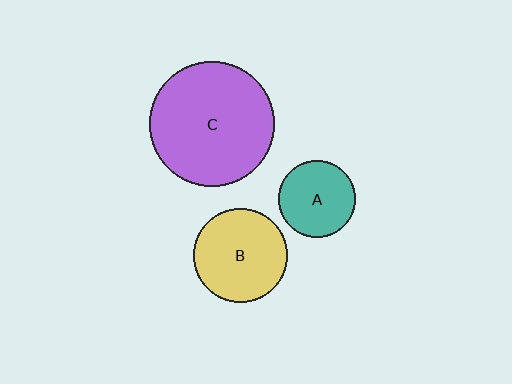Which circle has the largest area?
Circle C (purple).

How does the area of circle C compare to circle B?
Approximately 1.8 times.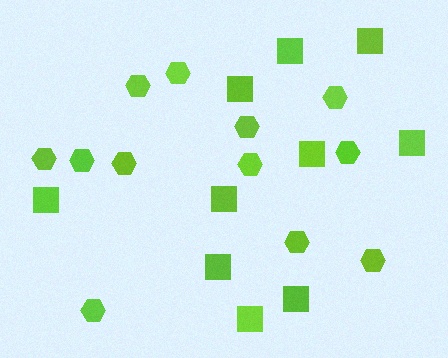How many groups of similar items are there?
There are 2 groups: one group of squares (10) and one group of hexagons (12).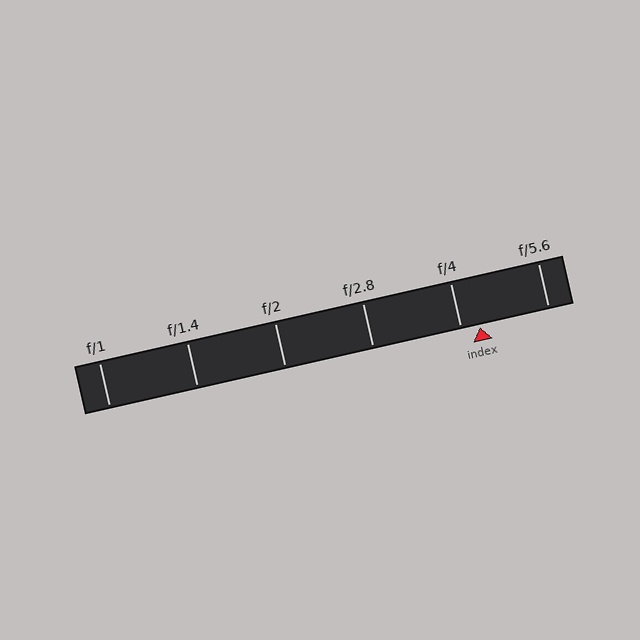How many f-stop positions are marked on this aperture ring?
There are 6 f-stop positions marked.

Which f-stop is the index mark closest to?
The index mark is closest to f/4.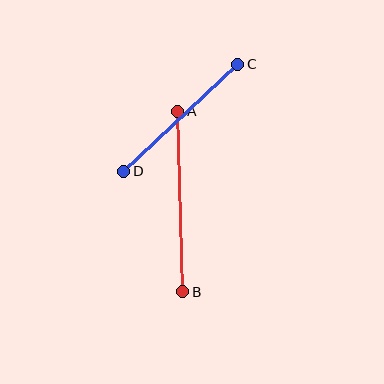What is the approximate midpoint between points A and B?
The midpoint is at approximately (180, 201) pixels.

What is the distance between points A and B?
The distance is approximately 181 pixels.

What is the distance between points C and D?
The distance is approximately 156 pixels.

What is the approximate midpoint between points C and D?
The midpoint is at approximately (181, 118) pixels.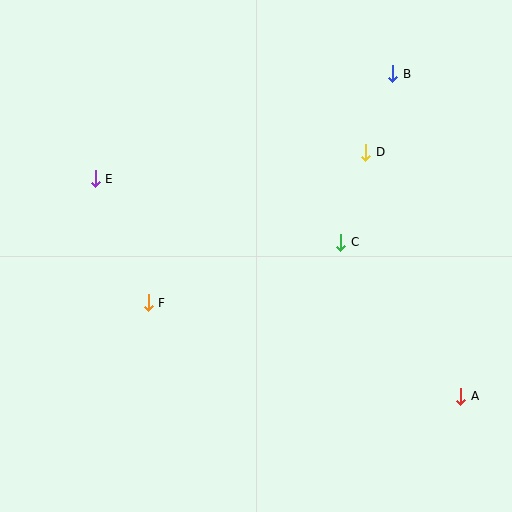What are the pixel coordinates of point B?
Point B is at (393, 74).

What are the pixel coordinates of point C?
Point C is at (341, 242).